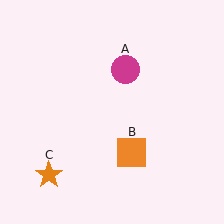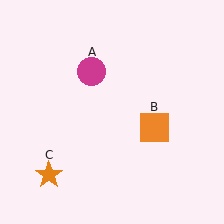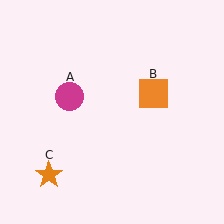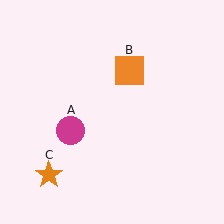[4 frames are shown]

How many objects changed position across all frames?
2 objects changed position: magenta circle (object A), orange square (object B).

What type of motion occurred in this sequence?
The magenta circle (object A), orange square (object B) rotated counterclockwise around the center of the scene.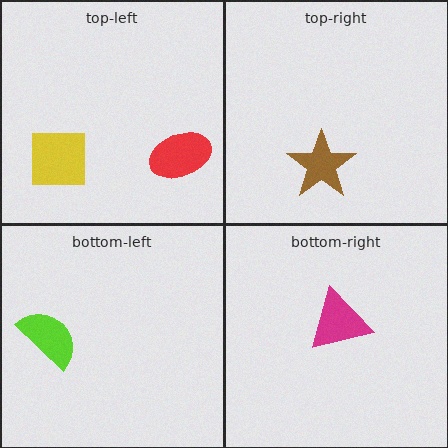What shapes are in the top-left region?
The red ellipse, the yellow square.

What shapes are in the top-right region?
The brown star.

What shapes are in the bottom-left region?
The lime semicircle.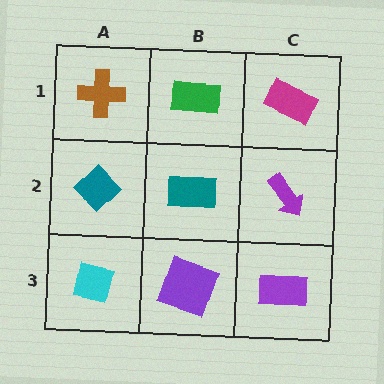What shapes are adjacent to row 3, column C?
A purple arrow (row 2, column C), a purple square (row 3, column B).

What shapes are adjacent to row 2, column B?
A green rectangle (row 1, column B), a purple square (row 3, column B), a teal diamond (row 2, column A), a purple arrow (row 2, column C).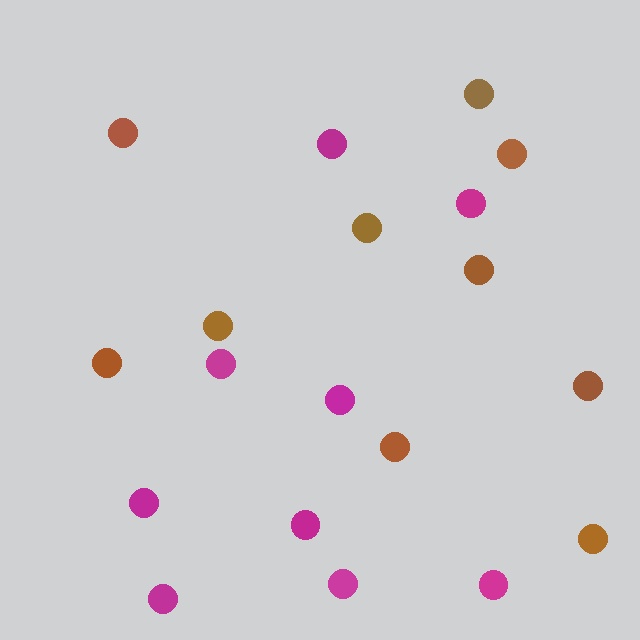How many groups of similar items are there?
There are 2 groups: one group of brown circles (10) and one group of magenta circles (9).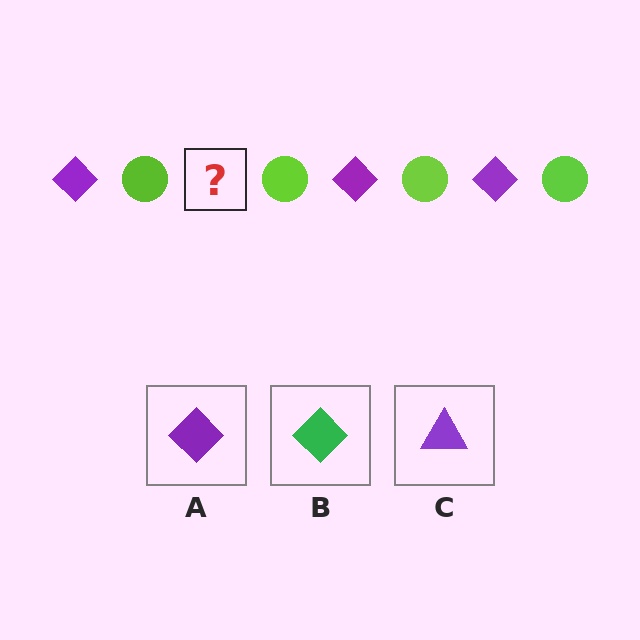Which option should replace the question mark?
Option A.